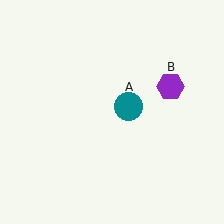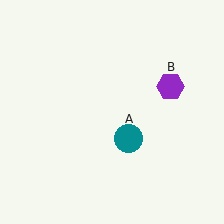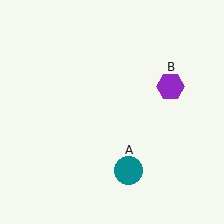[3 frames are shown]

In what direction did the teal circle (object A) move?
The teal circle (object A) moved down.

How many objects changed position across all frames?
1 object changed position: teal circle (object A).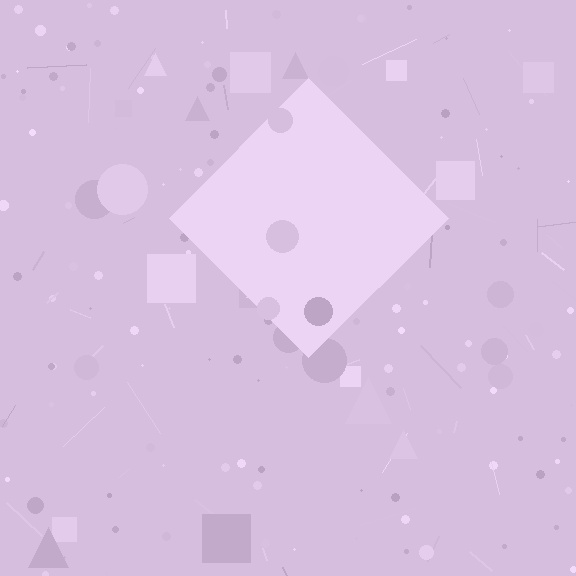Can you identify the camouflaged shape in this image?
The camouflaged shape is a diamond.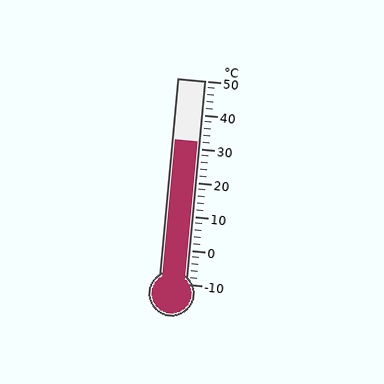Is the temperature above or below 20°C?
The temperature is above 20°C.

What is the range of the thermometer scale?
The thermometer scale ranges from -10°C to 50°C.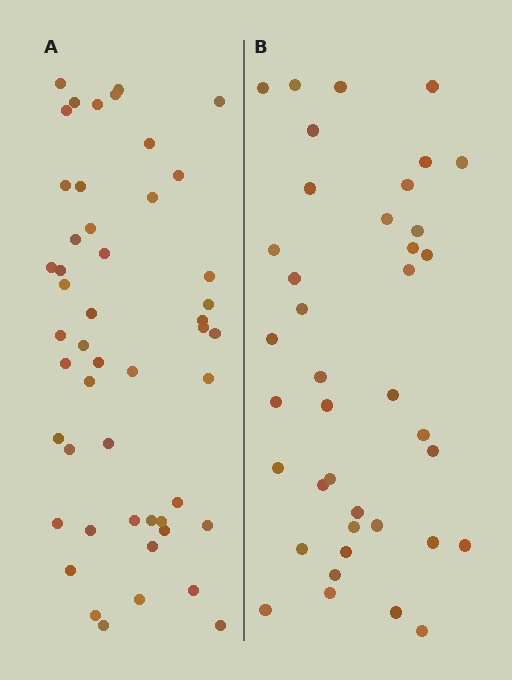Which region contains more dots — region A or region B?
Region A (the left region) has more dots.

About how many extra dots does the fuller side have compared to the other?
Region A has roughly 10 or so more dots than region B.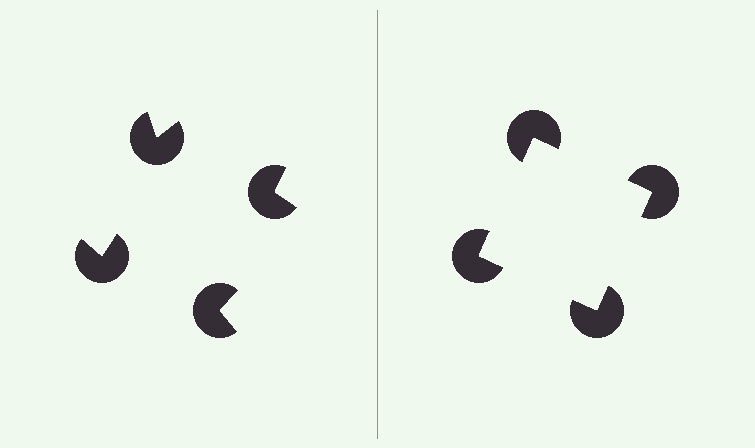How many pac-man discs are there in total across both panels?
8 — 4 on each side.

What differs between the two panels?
The pac-man discs are positioned identically on both sides; only the wedge orientations differ. On the right they align to a square; on the left they are misaligned.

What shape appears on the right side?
An illusory square.